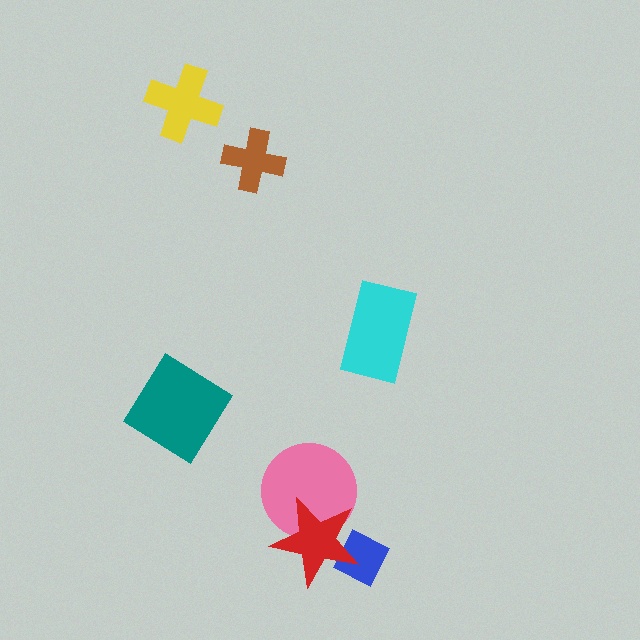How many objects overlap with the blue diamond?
1 object overlaps with the blue diamond.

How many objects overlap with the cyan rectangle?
0 objects overlap with the cyan rectangle.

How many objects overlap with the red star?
2 objects overlap with the red star.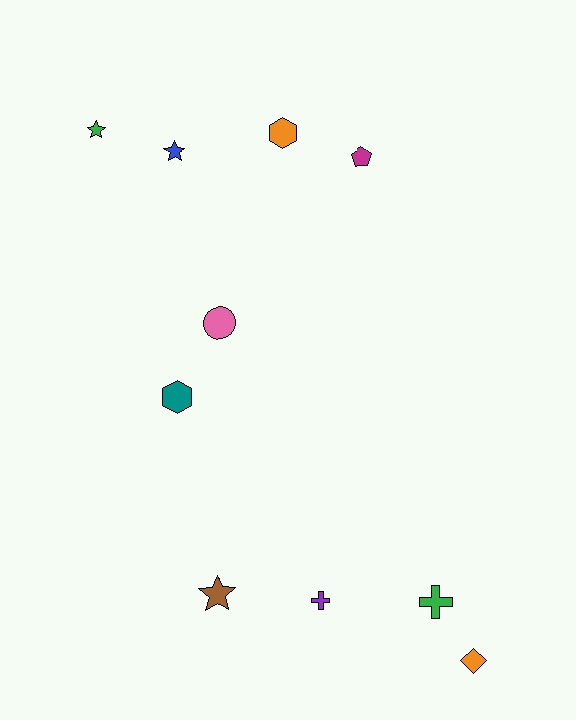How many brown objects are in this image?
There is 1 brown object.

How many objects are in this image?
There are 10 objects.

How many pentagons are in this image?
There is 1 pentagon.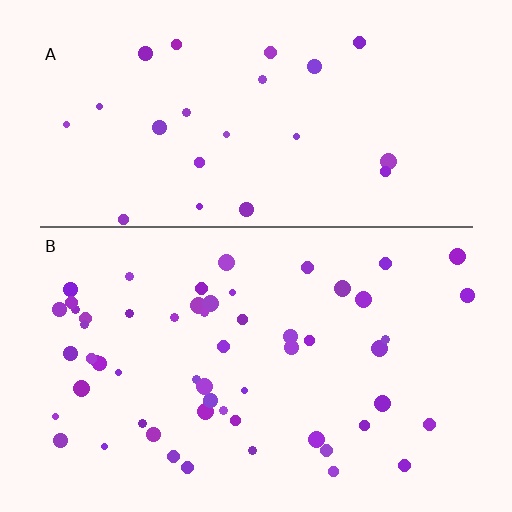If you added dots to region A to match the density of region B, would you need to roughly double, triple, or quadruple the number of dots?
Approximately double.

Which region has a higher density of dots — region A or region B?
B (the bottom).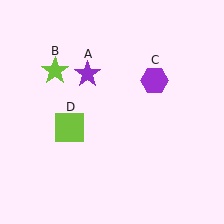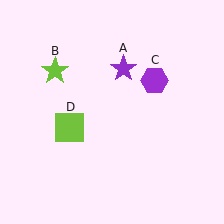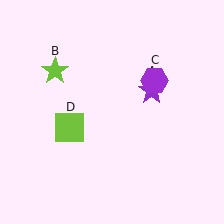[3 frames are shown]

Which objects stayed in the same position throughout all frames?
Lime star (object B) and purple hexagon (object C) and lime square (object D) remained stationary.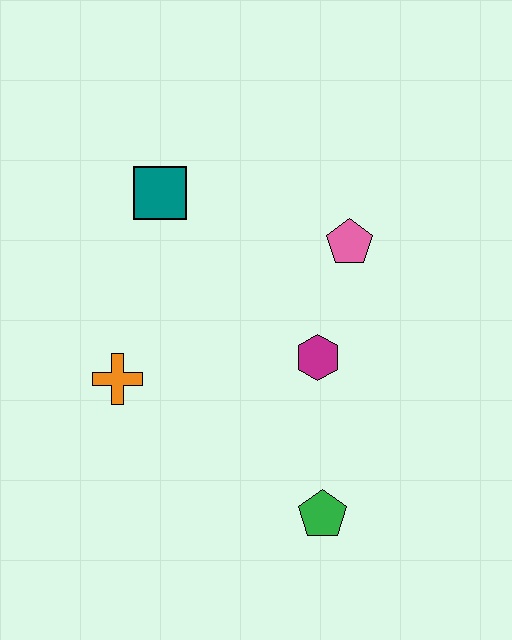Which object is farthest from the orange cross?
The pink pentagon is farthest from the orange cross.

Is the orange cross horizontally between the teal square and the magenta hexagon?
No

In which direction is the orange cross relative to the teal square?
The orange cross is below the teal square.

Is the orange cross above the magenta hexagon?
No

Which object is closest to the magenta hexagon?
The pink pentagon is closest to the magenta hexagon.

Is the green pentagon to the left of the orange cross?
No